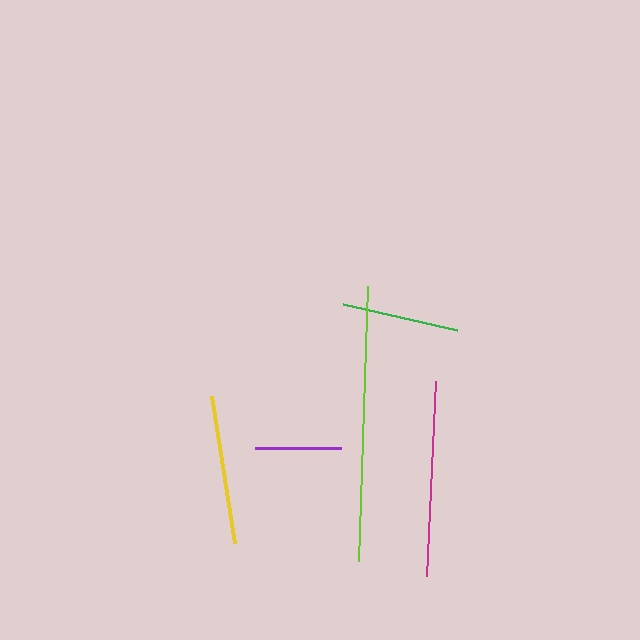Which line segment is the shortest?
The purple line is the shortest at approximately 86 pixels.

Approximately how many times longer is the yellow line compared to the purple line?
The yellow line is approximately 1.7 times the length of the purple line.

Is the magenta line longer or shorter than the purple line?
The magenta line is longer than the purple line.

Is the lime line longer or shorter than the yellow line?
The lime line is longer than the yellow line.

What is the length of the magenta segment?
The magenta segment is approximately 195 pixels long.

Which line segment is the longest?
The lime line is the longest at approximately 275 pixels.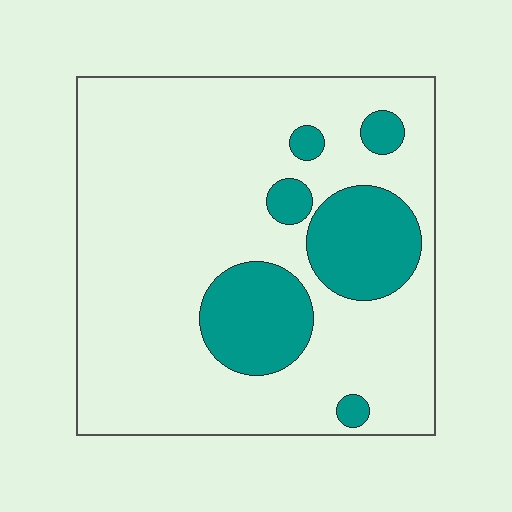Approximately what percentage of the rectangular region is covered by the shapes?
Approximately 20%.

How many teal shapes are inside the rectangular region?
6.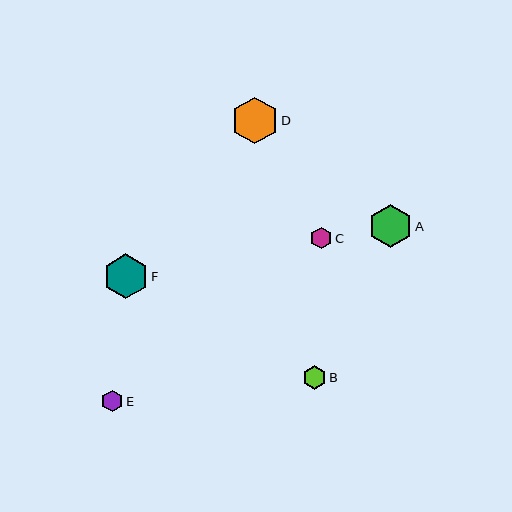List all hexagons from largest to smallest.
From largest to smallest: D, F, A, B, C, E.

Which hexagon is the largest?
Hexagon D is the largest with a size of approximately 47 pixels.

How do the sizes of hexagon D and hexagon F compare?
Hexagon D and hexagon F are approximately the same size.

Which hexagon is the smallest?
Hexagon E is the smallest with a size of approximately 21 pixels.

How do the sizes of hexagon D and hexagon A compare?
Hexagon D and hexagon A are approximately the same size.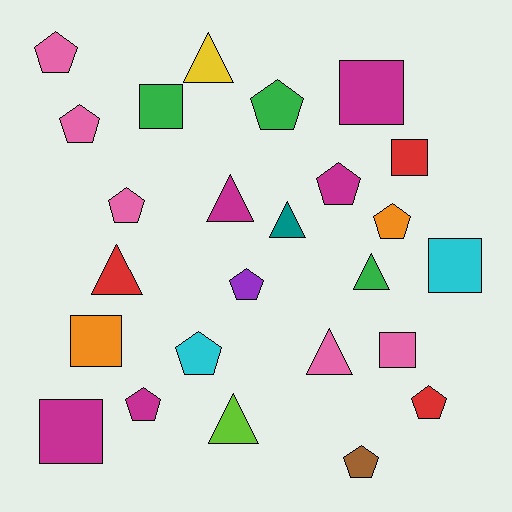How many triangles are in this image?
There are 7 triangles.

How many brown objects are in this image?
There is 1 brown object.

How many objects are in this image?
There are 25 objects.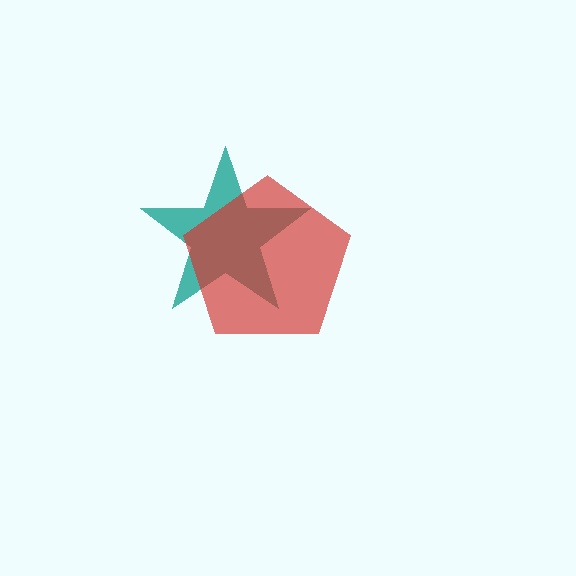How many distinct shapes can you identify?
There are 2 distinct shapes: a teal star, a red pentagon.